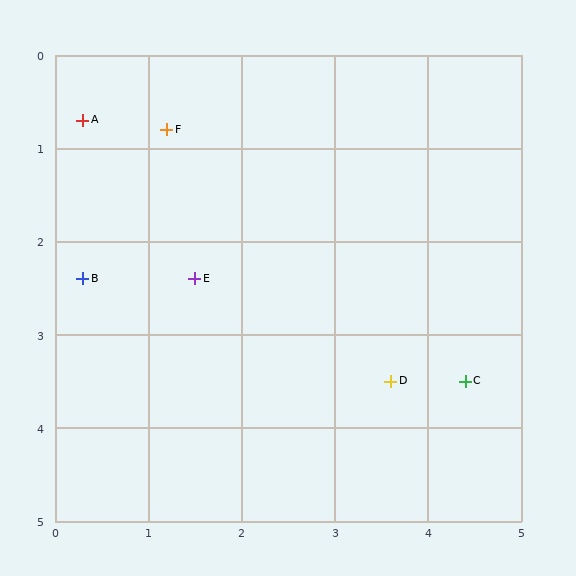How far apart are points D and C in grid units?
Points D and C are about 0.8 grid units apart.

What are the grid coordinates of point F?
Point F is at approximately (1.2, 0.8).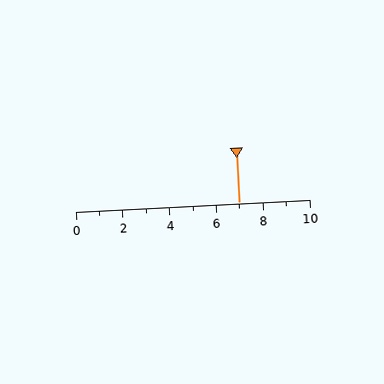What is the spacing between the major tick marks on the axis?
The major ticks are spaced 2 apart.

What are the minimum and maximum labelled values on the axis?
The axis runs from 0 to 10.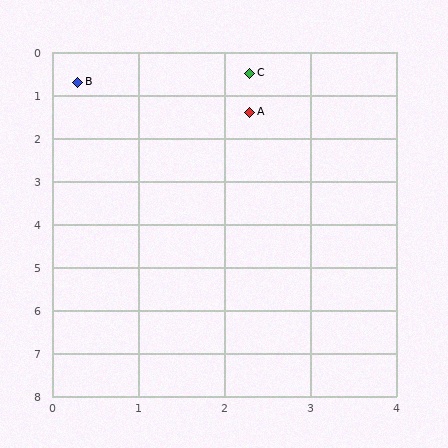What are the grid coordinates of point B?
Point B is at approximately (0.3, 0.7).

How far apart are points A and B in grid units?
Points A and B are about 2.1 grid units apart.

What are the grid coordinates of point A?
Point A is at approximately (2.3, 1.4).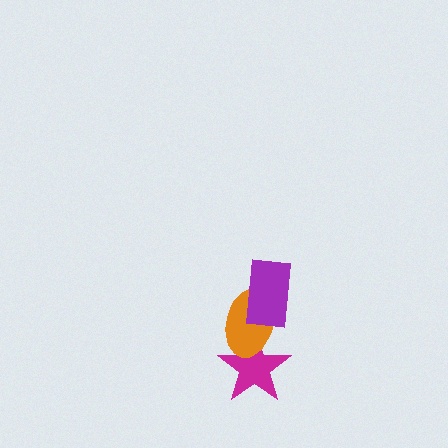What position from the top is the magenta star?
The magenta star is 3rd from the top.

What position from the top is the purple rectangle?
The purple rectangle is 1st from the top.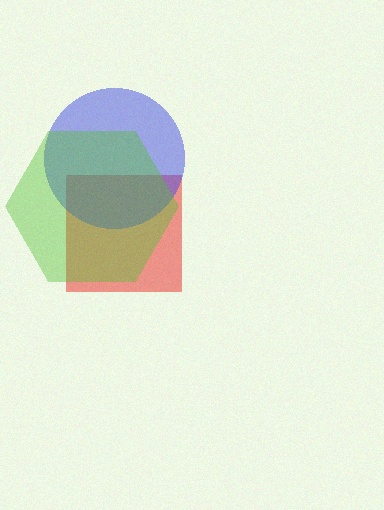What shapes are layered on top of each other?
The layered shapes are: a red square, a blue circle, a lime hexagon.